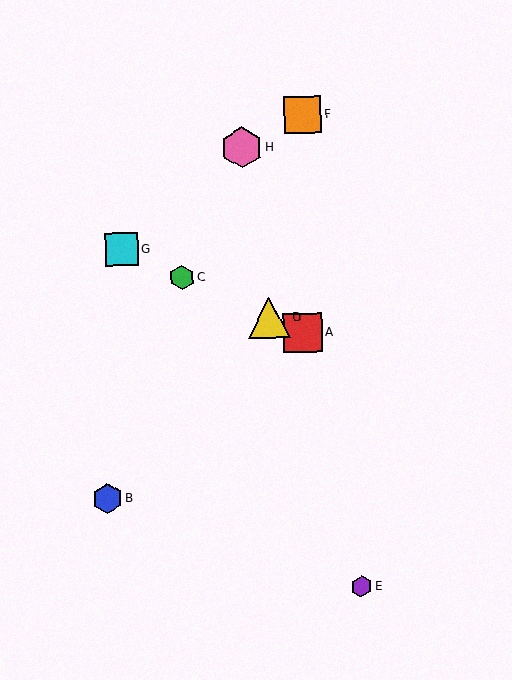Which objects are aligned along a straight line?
Objects A, C, D, G are aligned along a straight line.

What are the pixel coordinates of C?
Object C is at (182, 277).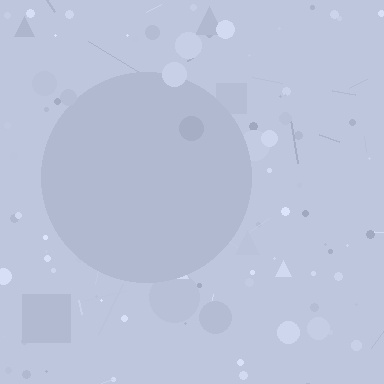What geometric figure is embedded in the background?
A circle is embedded in the background.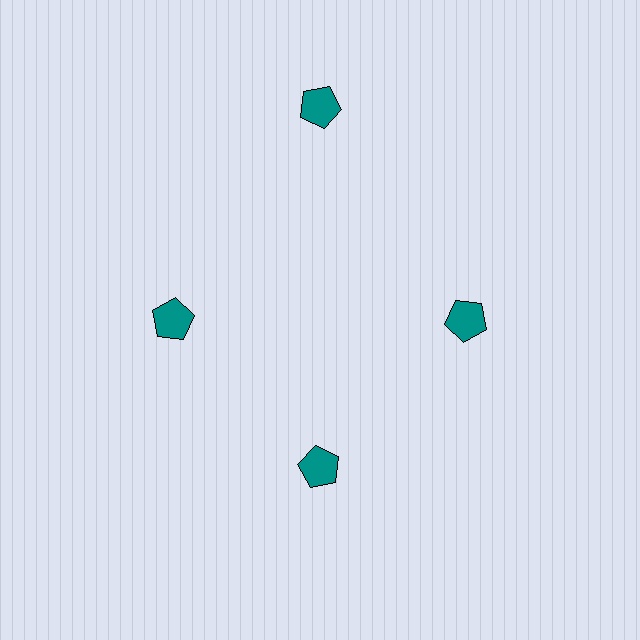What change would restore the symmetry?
The symmetry would be restored by moving it inward, back onto the ring so that all 4 pentagons sit at equal angles and equal distance from the center.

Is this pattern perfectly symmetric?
No. The 4 teal pentagons are arranged in a ring, but one element near the 12 o'clock position is pushed outward from the center, breaking the 4-fold rotational symmetry.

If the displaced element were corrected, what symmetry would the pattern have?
It would have 4-fold rotational symmetry — the pattern would map onto itself every 90 degrees.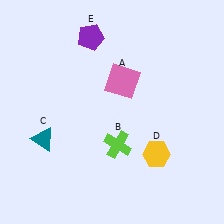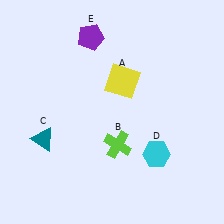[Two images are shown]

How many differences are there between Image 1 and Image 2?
There are 2 differences between the two images.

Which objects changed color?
A changed from pink to yellow. D changed from yellow to cyan.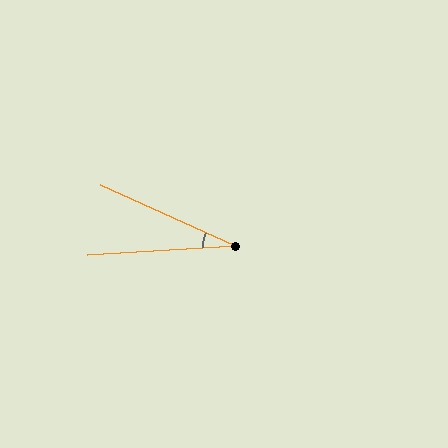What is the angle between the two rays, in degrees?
Approximately 28 degrees.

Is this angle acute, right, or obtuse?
It is acute.